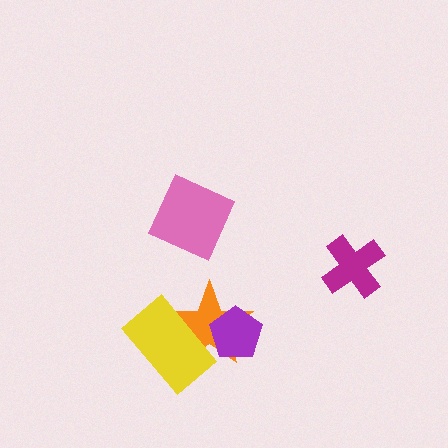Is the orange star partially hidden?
Yes, it is partially covered by another shape.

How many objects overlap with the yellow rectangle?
1 object overlaps with the yellow rectangle.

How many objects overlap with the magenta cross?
0 objects overlap with the magenta cross.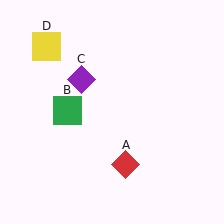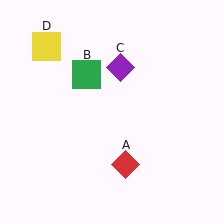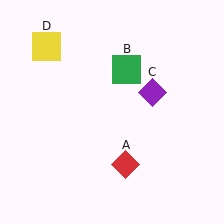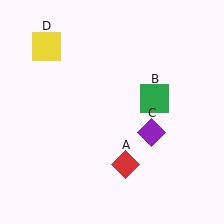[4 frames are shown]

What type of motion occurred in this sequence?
The green square (object B), purple diamond (object C) rotated clockwise around the center of the scene.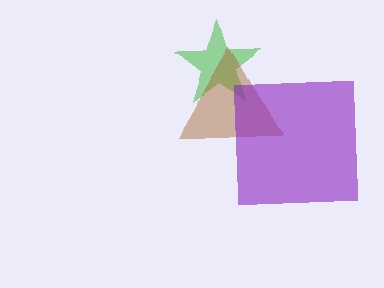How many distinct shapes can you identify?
There are 3 distinct shapes: a green star, a brown triangle, a purple square.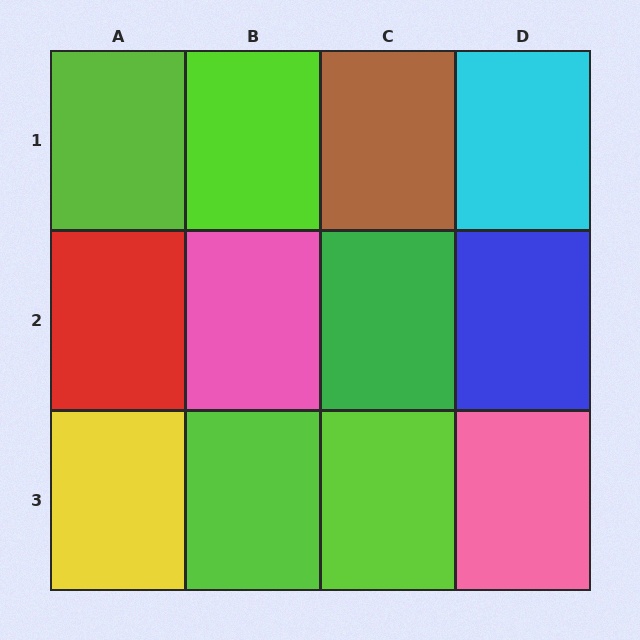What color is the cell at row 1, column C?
Brown.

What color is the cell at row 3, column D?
Pink.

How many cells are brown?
1 cell is brown.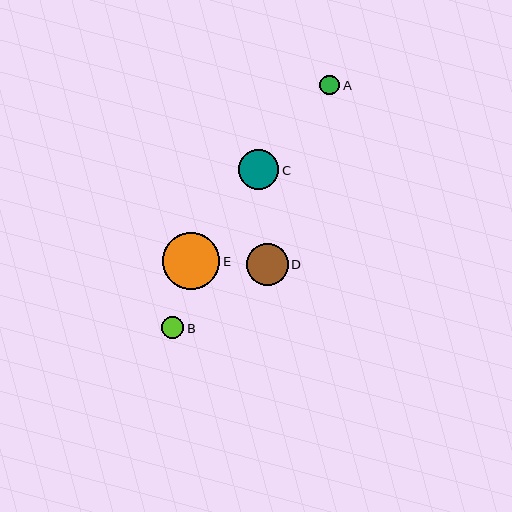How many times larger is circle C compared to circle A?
Circle C is approximately 2.0 times the size of circle A.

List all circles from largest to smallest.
From largest to smallest: E, D, C, B, A.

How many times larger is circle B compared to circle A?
Circle B is approximately 1.1 times the size of circle A.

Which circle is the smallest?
Circle A is the smallest with a size of approximately 20 pixels.